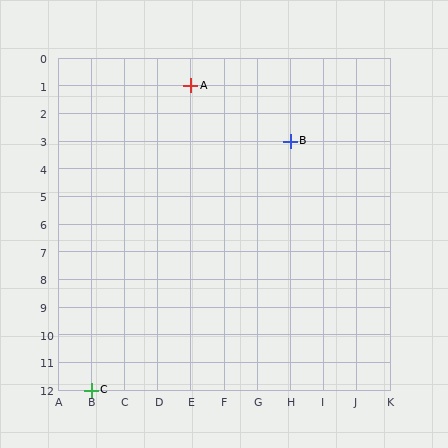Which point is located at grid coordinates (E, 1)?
Point A is at (E, 1).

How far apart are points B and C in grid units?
Points B and C are 6 columns and 9 rows apart (about 10.8 grid units diagonally).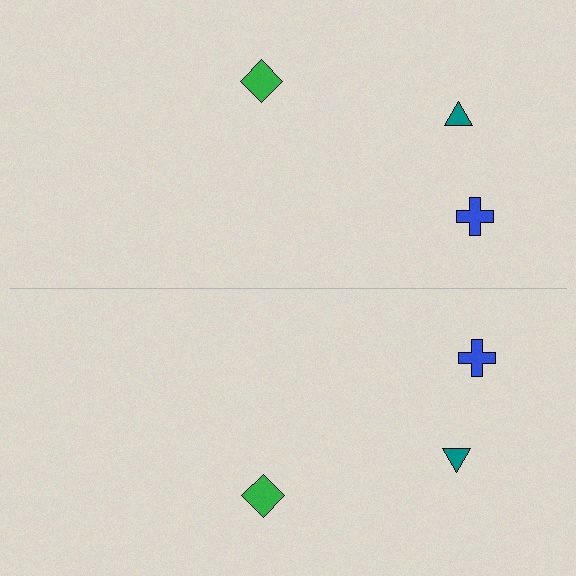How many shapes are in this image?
There are 6 shapes in this image.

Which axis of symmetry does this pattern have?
The pattern has a horizontal axis of symmetry running through the center of the image.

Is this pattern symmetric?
Yes, this pattern has bilateral (reflection) symmetry.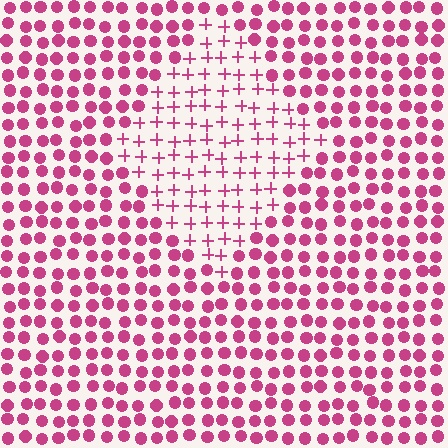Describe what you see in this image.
The image is filled with small magenta elements arranged in a uniform grid. A diamond-shaped region contains plus signs, while the surrounding area contains circles. The boundary is defined purely by the change in element shape.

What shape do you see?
I see a diamond.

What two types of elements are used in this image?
The image uses plus signs inside the diamond region and circles outside it.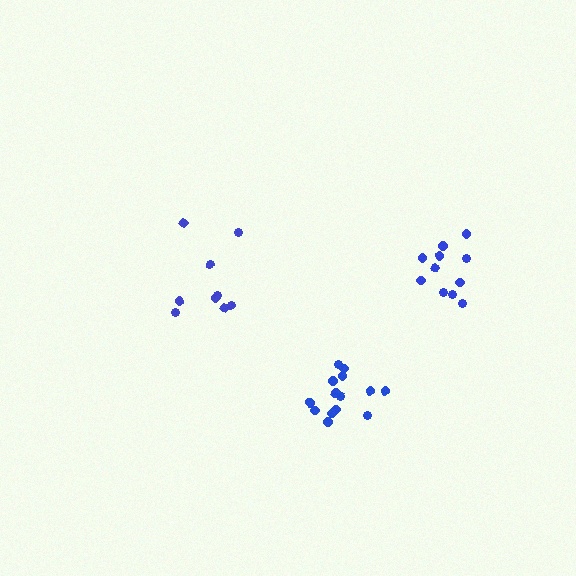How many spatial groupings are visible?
There are 3 spatial groupings.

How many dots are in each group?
Group 1: 9 dots, Group 2: 14 dots, Group 3: 11 dots (34 total).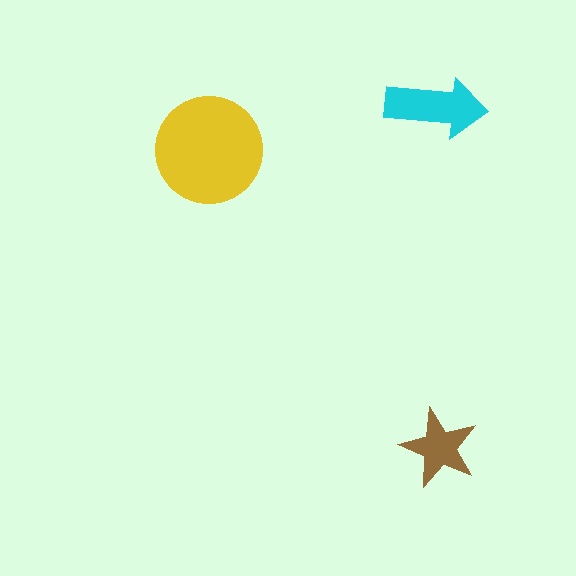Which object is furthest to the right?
The brown star is rightmost.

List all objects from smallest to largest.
The brown star, the cyan arrow, the yellow circle.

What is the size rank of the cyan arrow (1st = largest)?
2nd.